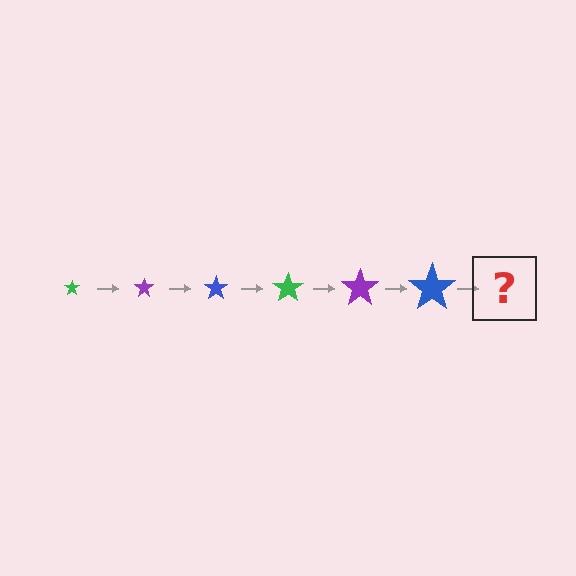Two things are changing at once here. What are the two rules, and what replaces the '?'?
The two rules are that the star grows larger each step and the color cycles through green, purple, and blue. The '?' should be a green star, larger than the previous one.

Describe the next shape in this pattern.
It should be a green star, larger than the previous one.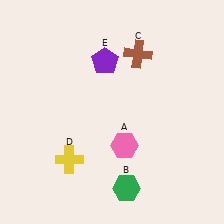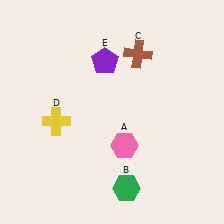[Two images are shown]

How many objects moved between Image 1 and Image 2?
1 object moved between the two images.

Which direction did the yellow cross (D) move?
The yellow cross (D) moved up.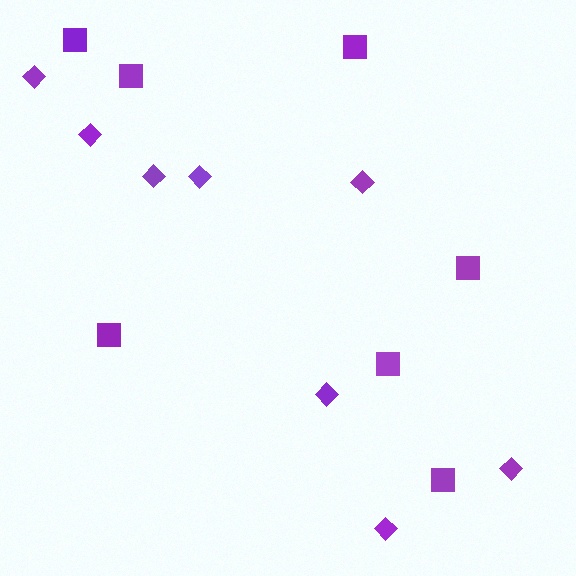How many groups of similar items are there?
There are 2 groups: one group of squares (7) and one group of diamonds (8).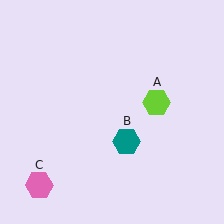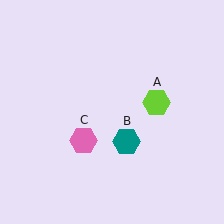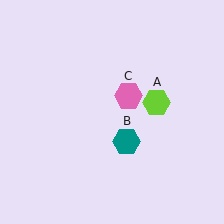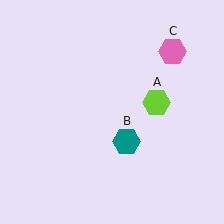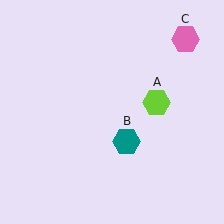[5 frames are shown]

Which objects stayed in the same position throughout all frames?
Lime hexagon (object A) and teal hexagon (object B) remained stationary.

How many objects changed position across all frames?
1 object changed position: pink hexagon (object C).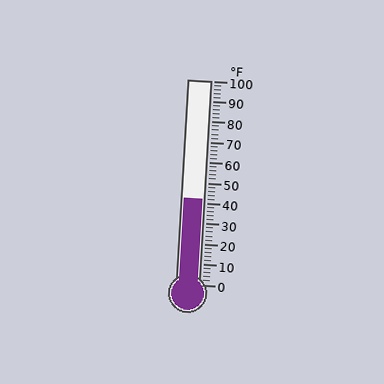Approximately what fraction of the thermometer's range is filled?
The thermometer is filled to approximately 40% of its range.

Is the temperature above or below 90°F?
The temperature is below 90°F.